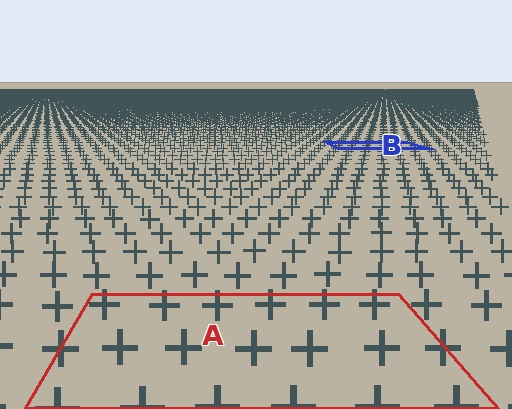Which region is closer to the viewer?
Region A is closer. The texture elements there are larger and more spread out.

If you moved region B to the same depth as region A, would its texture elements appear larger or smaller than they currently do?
They would appear larger. At a closer depth, the same texture elements are projected at a bigger on-screen size.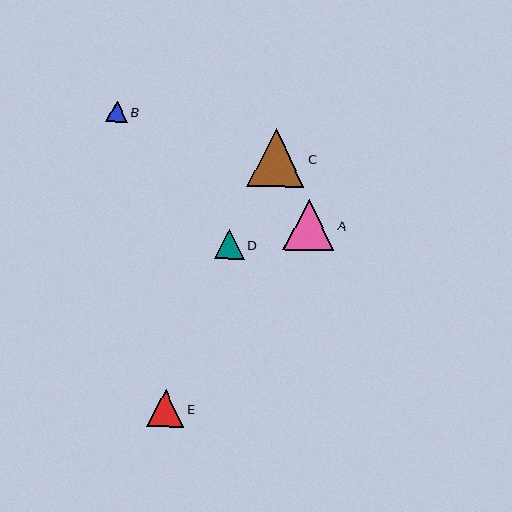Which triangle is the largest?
Triangle C is the largest with a size of approximately 58 pixels.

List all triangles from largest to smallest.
From largest to smallest: C, A, E, D, B.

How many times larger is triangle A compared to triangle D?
Triangle A is approximately 1.7 times the size of triangle D.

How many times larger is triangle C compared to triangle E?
Triangle C is approximately 1.6 times the size of triangle E.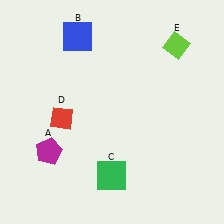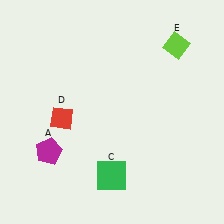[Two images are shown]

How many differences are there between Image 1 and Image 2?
There is 1 difference between the two images.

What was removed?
The blue square (B) was removed in Image 2.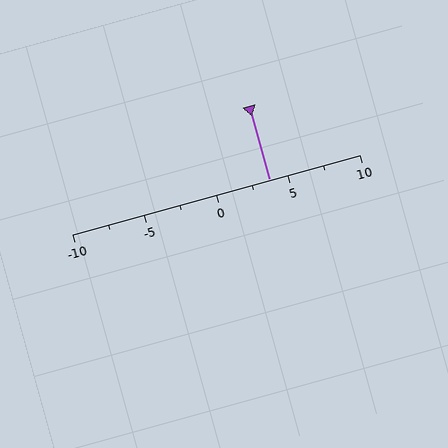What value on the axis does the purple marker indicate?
The marker indicates approximately 3.8.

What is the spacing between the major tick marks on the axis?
The major ticks are spaced 5 apart.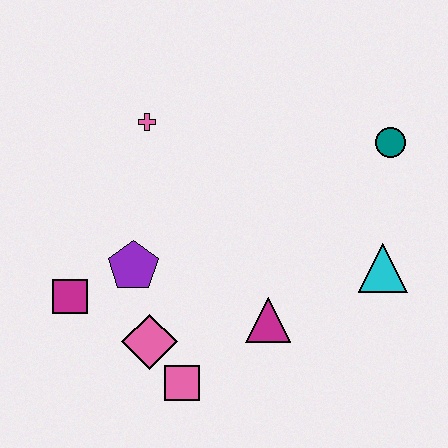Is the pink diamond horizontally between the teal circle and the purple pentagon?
Yes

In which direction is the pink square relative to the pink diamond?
The pink square is below the pink diamond.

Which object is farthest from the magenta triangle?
The pink cross is farthest from the magenta triangle.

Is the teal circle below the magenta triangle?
No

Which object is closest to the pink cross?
The purple pentagon is closest to the pink cross.